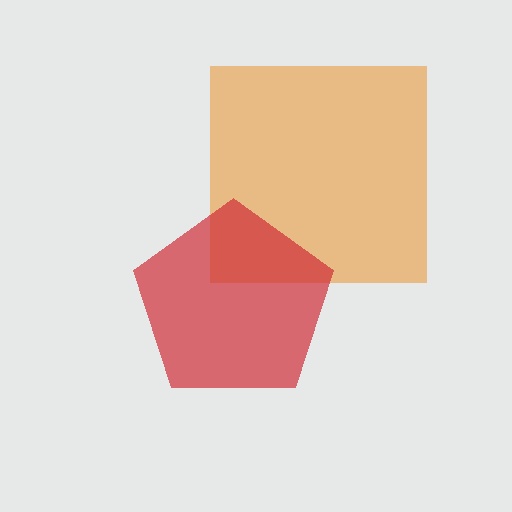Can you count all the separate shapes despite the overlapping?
Yes, there are 2 separate shapes.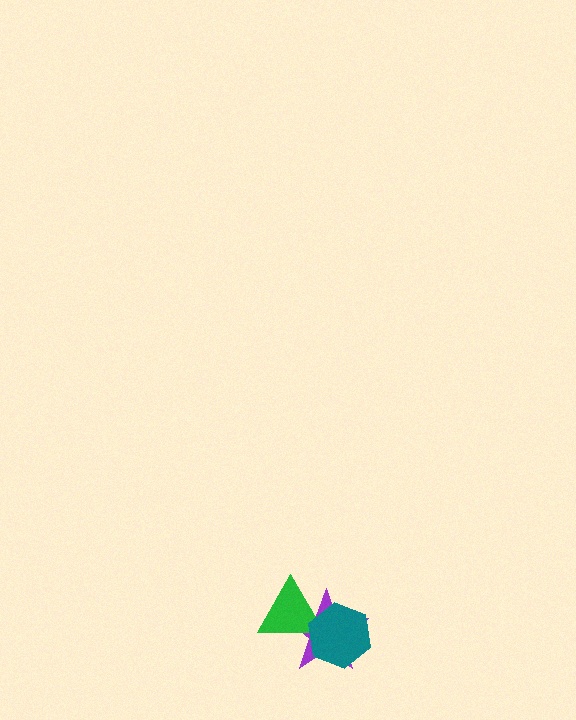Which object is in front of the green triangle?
The teal hexagon is in front of the green triangle.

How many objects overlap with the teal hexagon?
2 objects overlap with the teal hexagon.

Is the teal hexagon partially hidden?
No, no other shape covers it.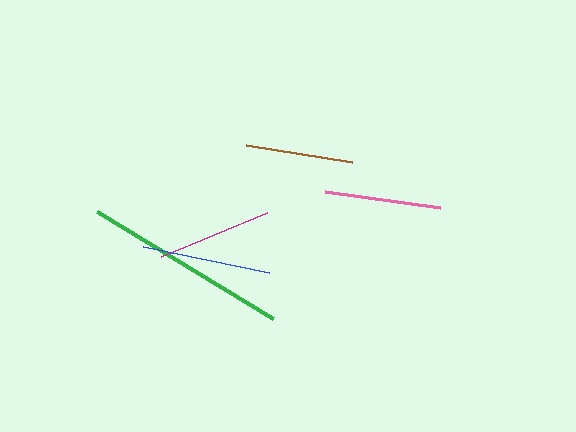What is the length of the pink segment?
The pink segment is approximately 116 pixels long.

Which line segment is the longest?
The green line is the longest at approximately 206 pixels.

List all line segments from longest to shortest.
From longest to shortest: green, blue, pink, magenta, brown.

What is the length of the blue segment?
The blue segment is approximately 129 pixels long.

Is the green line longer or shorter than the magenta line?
The green line is longer than the magenta line.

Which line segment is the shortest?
The brown line is the shortest at approximately 108 pixels.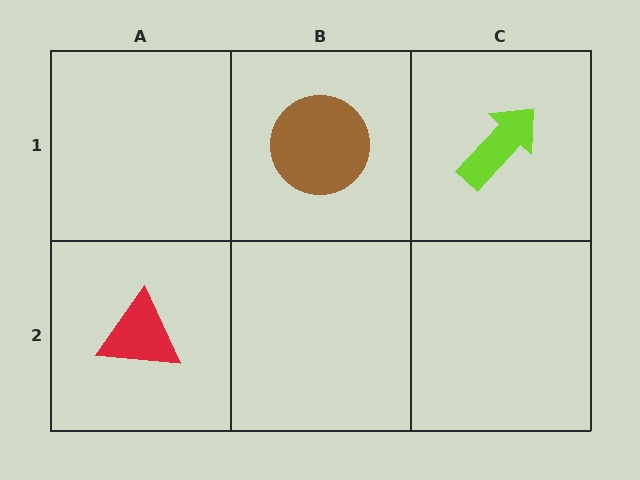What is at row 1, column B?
A brown circle.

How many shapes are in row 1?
2 shapes.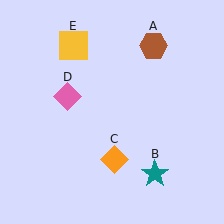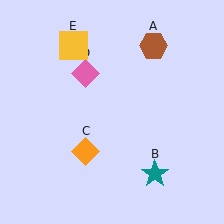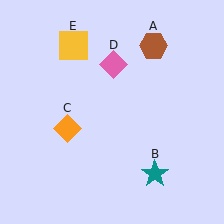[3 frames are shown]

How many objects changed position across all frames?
2 objects changed position: orange diamond (object C), pink diamond (object D).